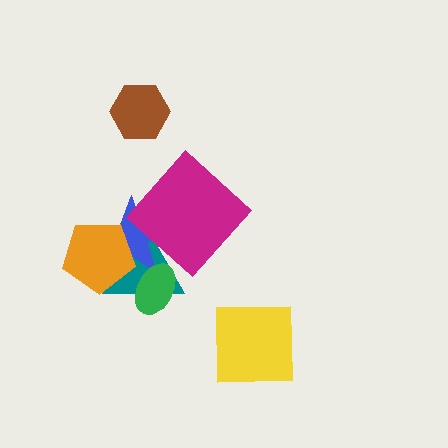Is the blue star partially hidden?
Yes, it is partially covered by another shape.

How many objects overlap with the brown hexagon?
0 objects overlap with the brown hexagon.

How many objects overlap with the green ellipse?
2 objects overlap with the green ellipse.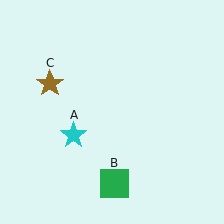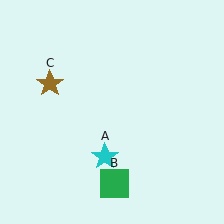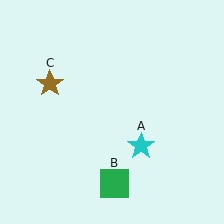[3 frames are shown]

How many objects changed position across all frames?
1 object changed position: cyan star (object A).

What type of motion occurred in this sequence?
The cyan star (object A) rotated counterclockwise around the center of the scene.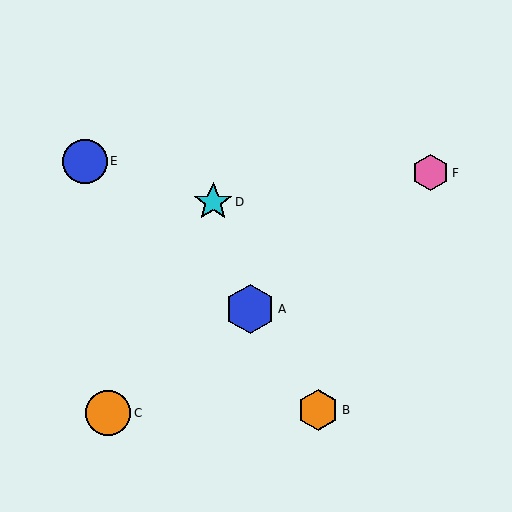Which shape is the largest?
The blue hexagon (labeled A) is the largest.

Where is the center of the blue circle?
The center of the blue circle is at (85, 161).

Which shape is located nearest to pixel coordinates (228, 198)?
The cyan star (labeled D) at (213, 202) is nearest to that location.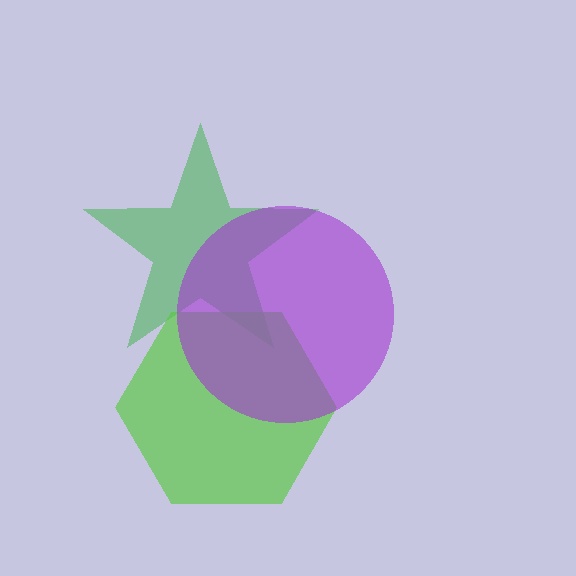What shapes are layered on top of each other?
The layered shapes are: a green star, a lime hexagon, a purple circle.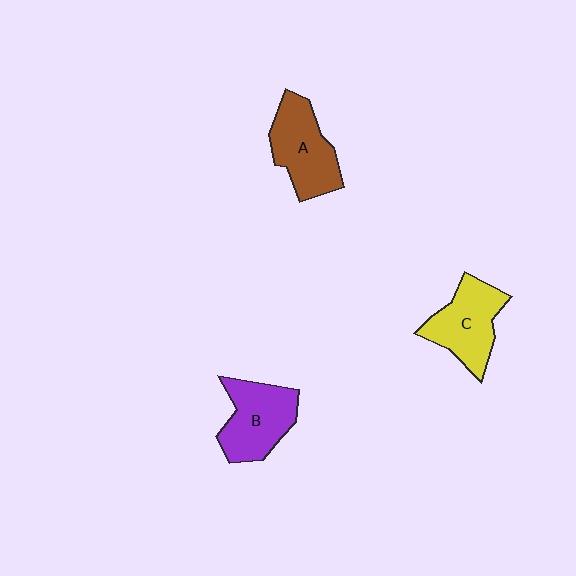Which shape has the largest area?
Shape B (purple).